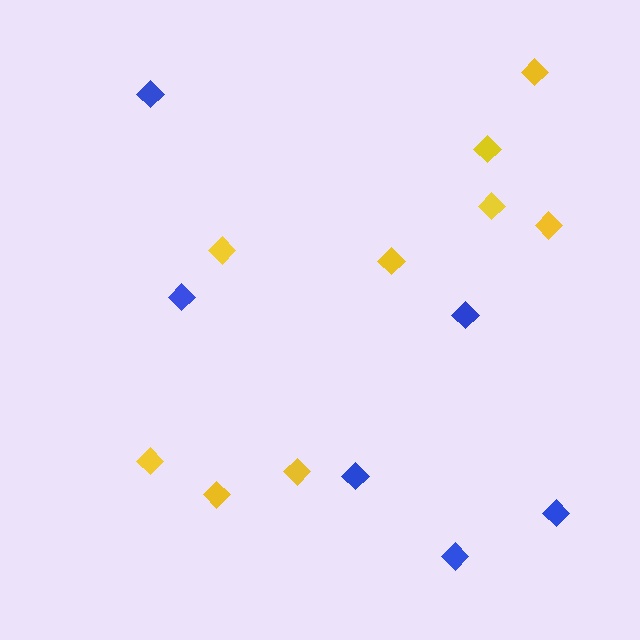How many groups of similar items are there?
There are 2 groups: one group of blue diamonds (6) and one group of yellow diamonds (9).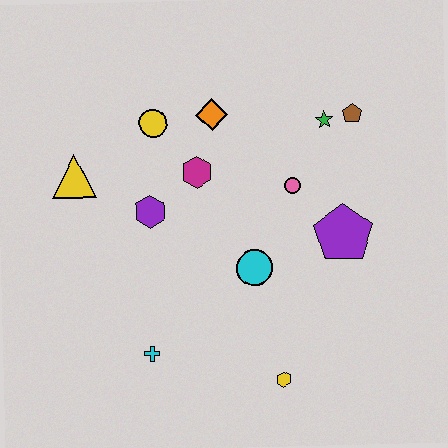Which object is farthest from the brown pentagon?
The cyan cross is farthest from the brown pentagon.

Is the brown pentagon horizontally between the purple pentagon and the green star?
No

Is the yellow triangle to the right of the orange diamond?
No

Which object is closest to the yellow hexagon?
The cyan circle is closest to the yellow hexagon.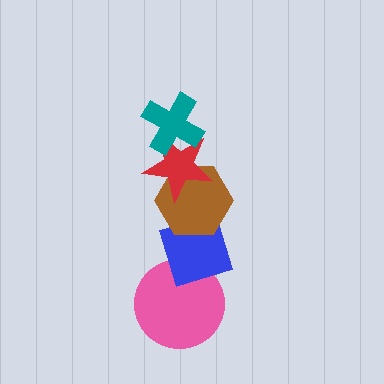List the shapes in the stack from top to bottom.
From top to bottom: the teal cross, the red star, the brown hexagon, the blue diamond, the pink circle.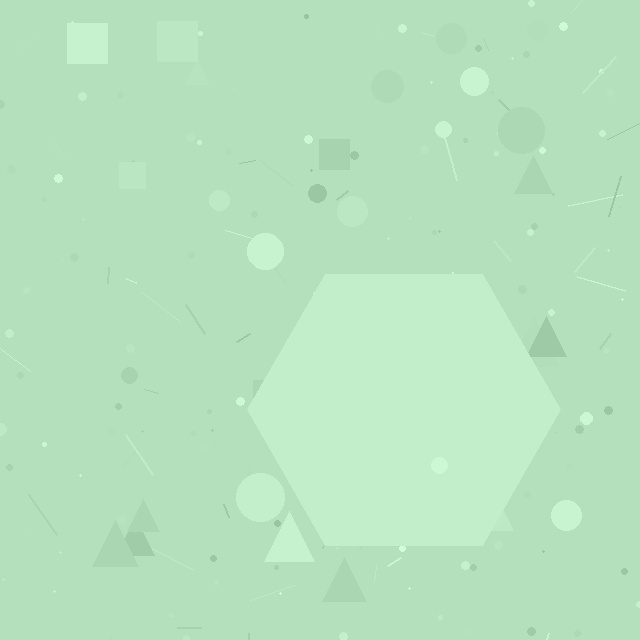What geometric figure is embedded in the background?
A hexagon is embedded in the background.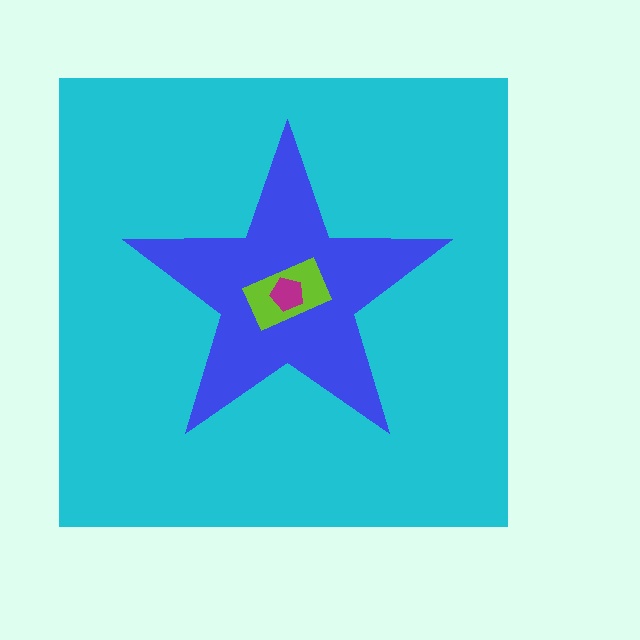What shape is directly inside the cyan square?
The blue star.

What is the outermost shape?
The cyan square.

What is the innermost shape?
The magenta pentagon.